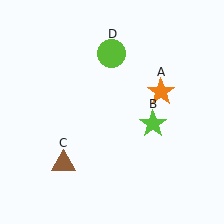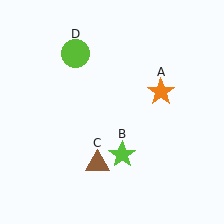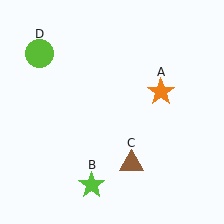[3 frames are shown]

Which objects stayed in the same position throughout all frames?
Orange star (object A) remained stationary.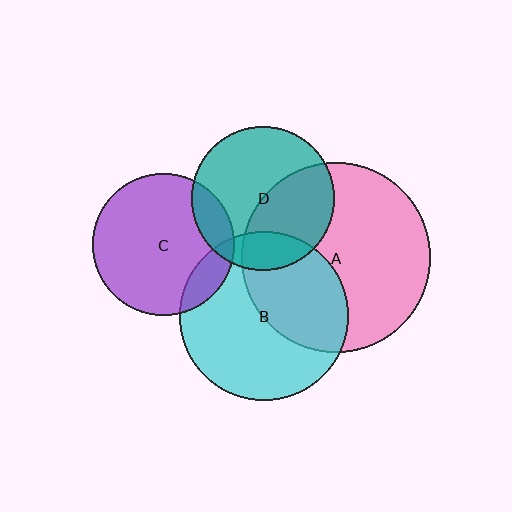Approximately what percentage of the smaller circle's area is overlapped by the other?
Approximately 15%.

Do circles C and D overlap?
Yes.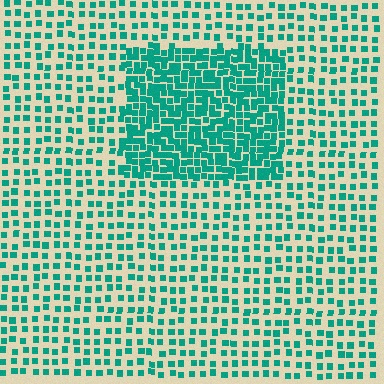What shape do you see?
I see a rectangle.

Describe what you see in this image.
The image contains small teal elements arranged at two different densities. A rectangle-shaped region is visible where the elements are more densely packed than the surrounding area.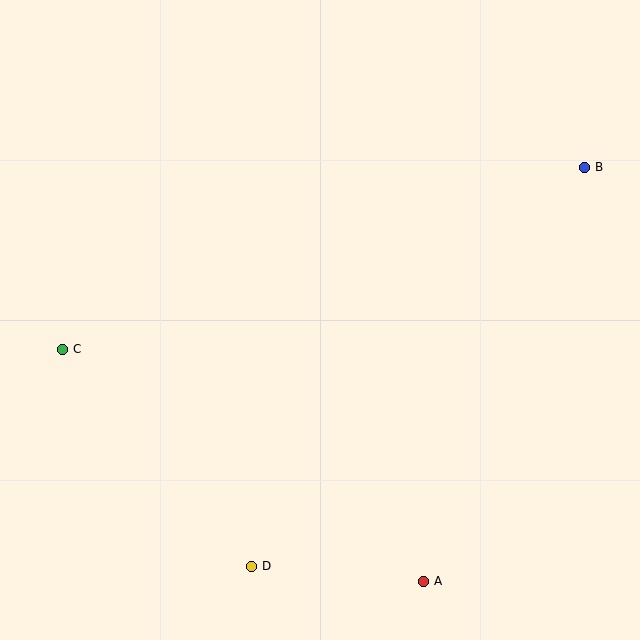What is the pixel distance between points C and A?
The distance between C and A is 429 pixels.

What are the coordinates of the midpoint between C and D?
The midpoint between C and D is at (157, 458).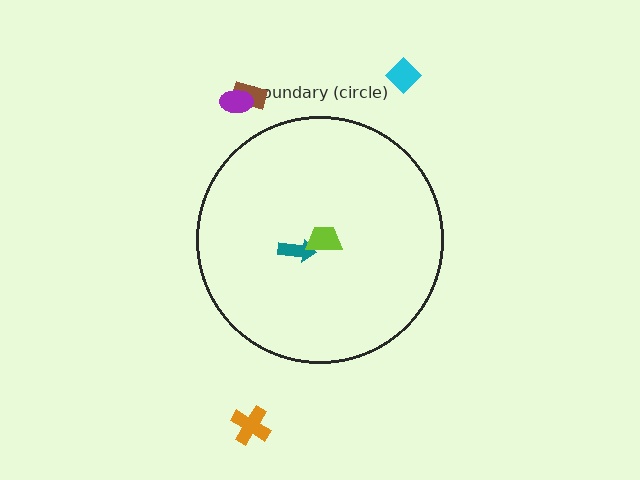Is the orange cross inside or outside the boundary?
Outside.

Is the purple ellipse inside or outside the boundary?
Outside.